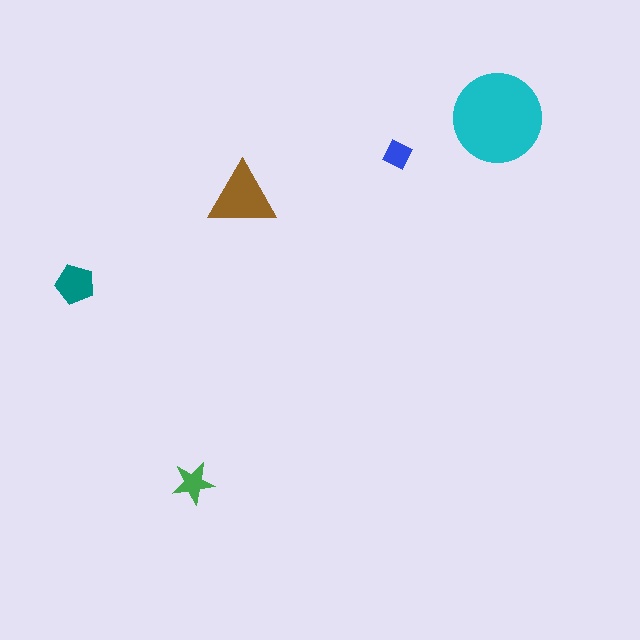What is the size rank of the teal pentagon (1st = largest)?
3rd.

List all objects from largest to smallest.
The cyan circle, the brown triangle, the teal pentagon, the green star, the blue diamond.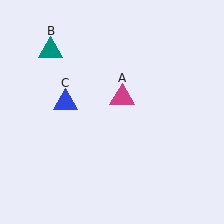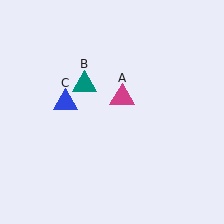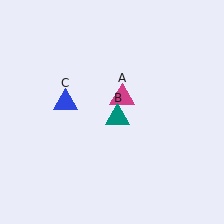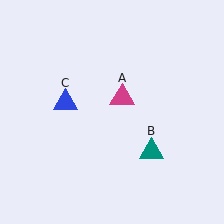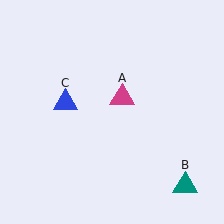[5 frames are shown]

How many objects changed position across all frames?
1 object changed position: teal triangle (object B).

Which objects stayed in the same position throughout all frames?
Magenta triangle (object A) and blue triangle (object C) remained stationary.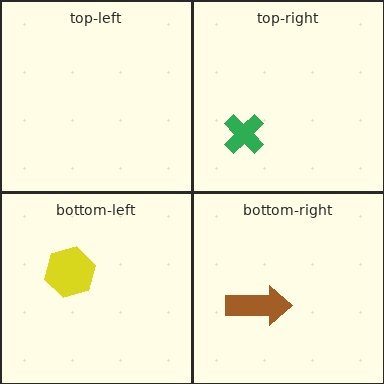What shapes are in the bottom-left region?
The yellow hexagon.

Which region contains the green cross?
The top-right region.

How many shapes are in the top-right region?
1.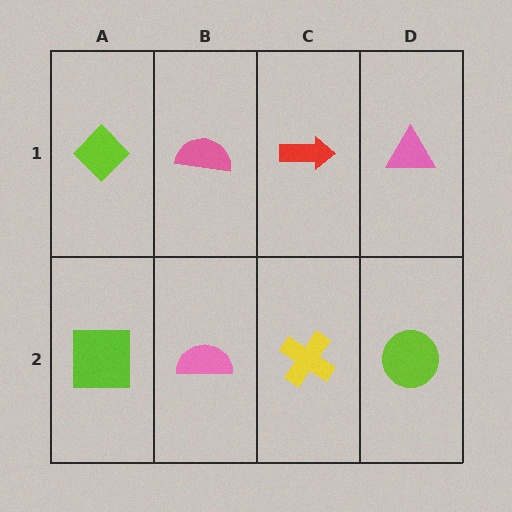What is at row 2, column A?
A lime square.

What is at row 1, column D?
A pink triangle.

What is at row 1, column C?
A red arrow.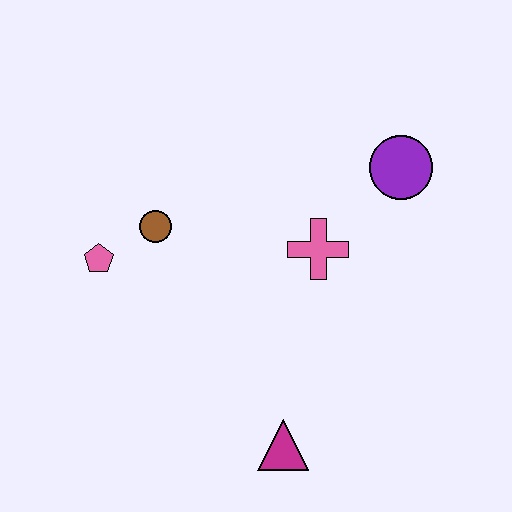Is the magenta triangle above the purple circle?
No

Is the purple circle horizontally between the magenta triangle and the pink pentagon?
No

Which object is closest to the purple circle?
The pink cross is closest to the purple circle.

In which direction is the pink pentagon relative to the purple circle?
The pink pentagon is to the left of the purple circle.